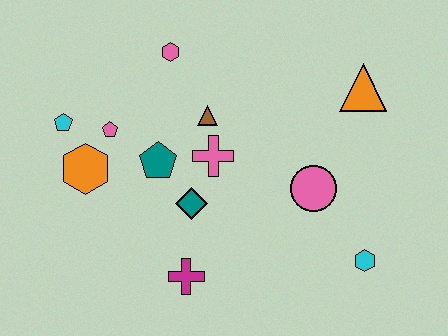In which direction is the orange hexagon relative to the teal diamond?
The orange hexagon is to the left of the teal diamond.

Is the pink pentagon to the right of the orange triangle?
No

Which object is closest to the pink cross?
The brown triangle is closest to the pink cross.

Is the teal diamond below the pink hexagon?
Yes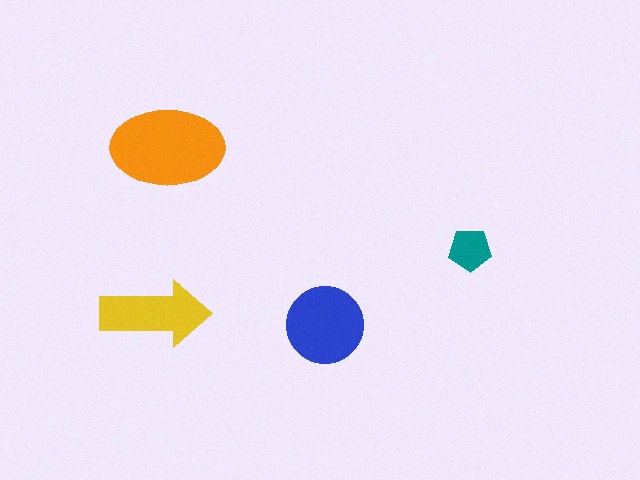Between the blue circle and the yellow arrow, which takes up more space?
The blue circle.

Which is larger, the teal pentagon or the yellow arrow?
The yellow arrow.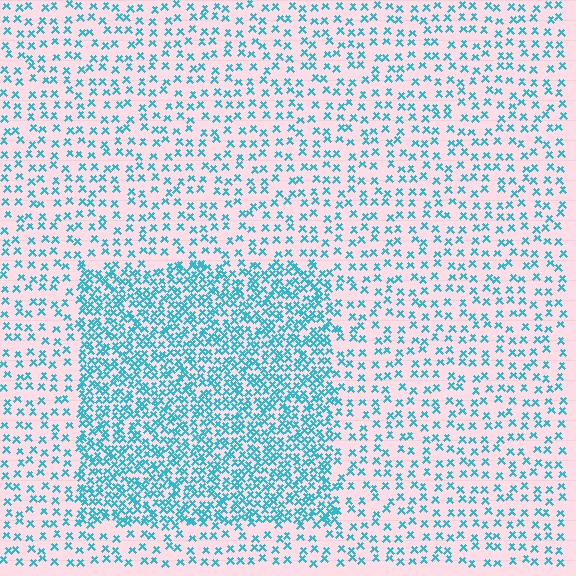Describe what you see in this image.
The image contains small cyan elements arranged at two different densities. A rectangle-shaped region is visible where the elements are more densely packed than the surrounding area.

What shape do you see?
I see a rectangle.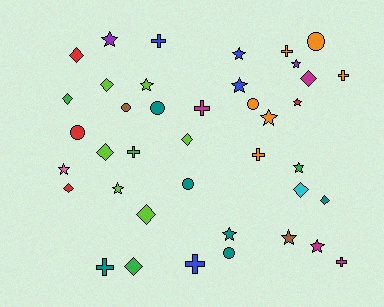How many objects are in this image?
There are 40 objects.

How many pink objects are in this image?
There is 1 pink object.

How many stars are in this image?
There are 13 stars.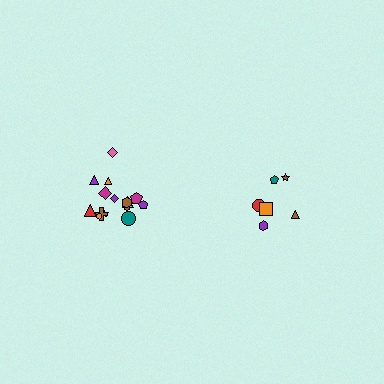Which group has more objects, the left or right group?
The left group.